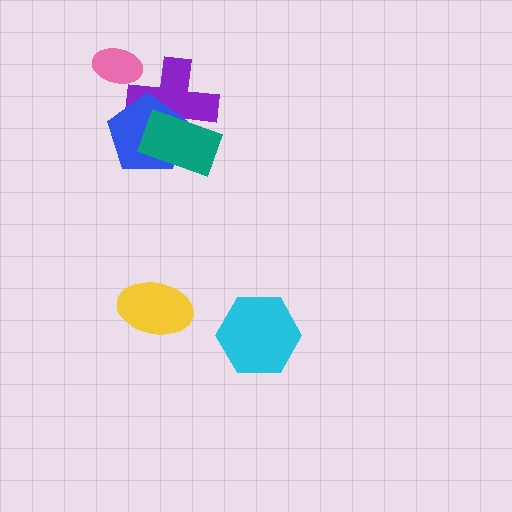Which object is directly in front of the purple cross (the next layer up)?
The blue pentagon is directly in front of the purple cross.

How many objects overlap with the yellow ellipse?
0 objects overlap with the yellow ellipse.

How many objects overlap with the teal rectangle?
2 objects overlap with the teal rectangle.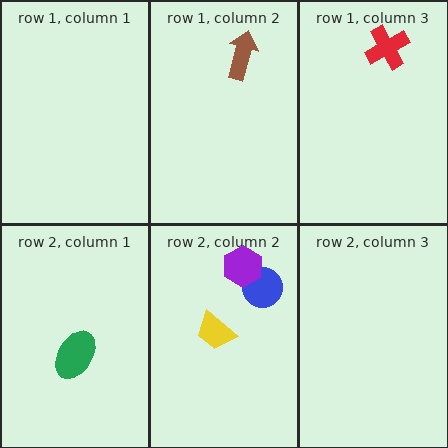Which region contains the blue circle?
The row 2, column 2 region.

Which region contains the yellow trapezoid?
The row 2, column 2 region.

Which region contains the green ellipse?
The row 2, column 1 region.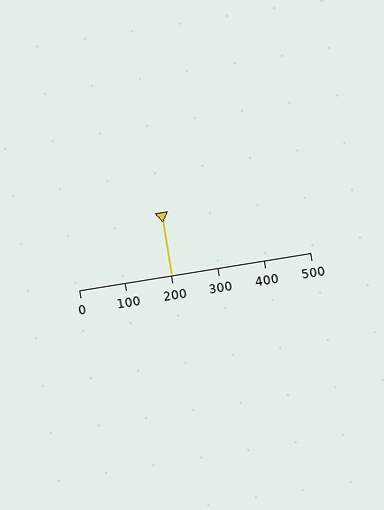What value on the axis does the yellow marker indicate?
The marker indicates approximately 200.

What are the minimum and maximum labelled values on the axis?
The axis runs from 0 to 500.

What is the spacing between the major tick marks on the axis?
The major ticks are spaced 100 apart.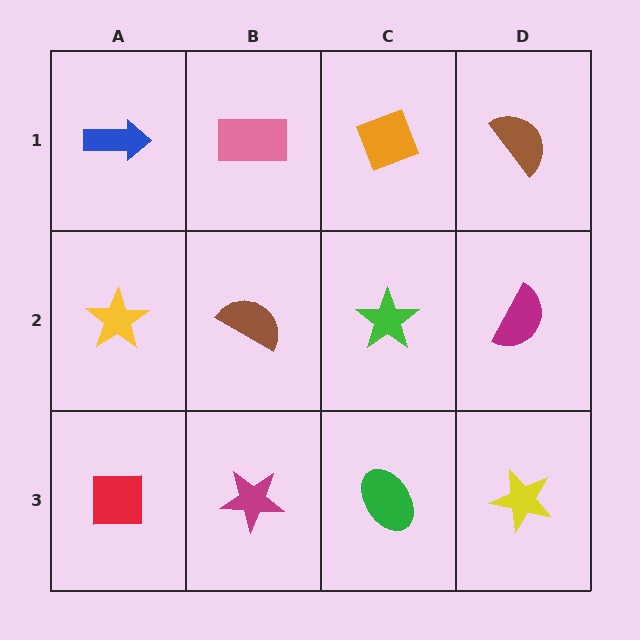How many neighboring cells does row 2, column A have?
3.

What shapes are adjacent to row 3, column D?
A magenta semicircle (row 2, column D), a green ellipse (row 3, column C).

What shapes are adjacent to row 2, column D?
A brown semicircle (row 1, column D), a yellow star (row 3, column D), a green star (row 2, column C).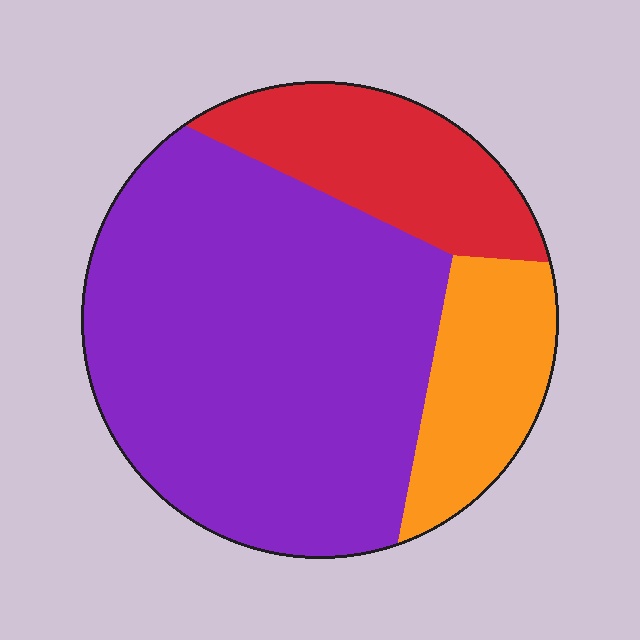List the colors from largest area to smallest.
From largest to smallest: purple, red, orange.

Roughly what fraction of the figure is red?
Red takes up about one fifth (1/5) of the figure.